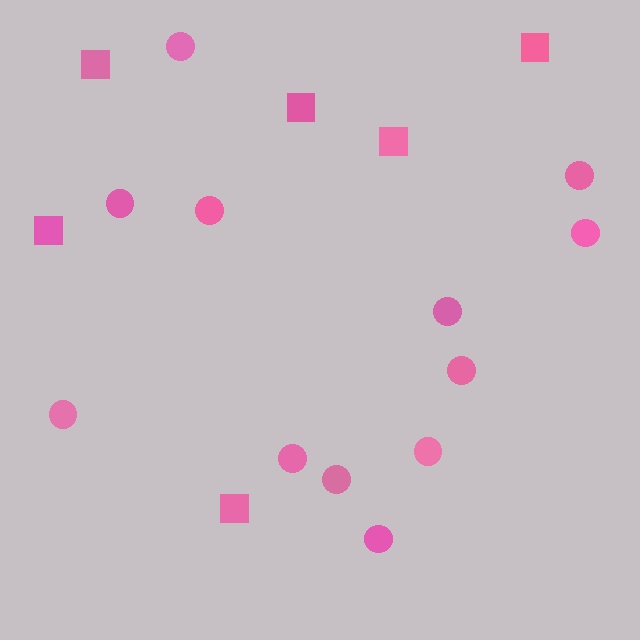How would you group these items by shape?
There are 2 groups: one group of circles (12) and one group of squares (6).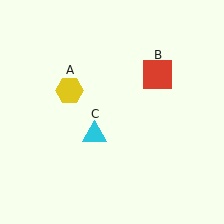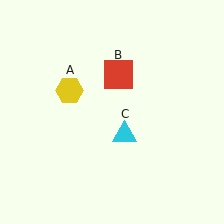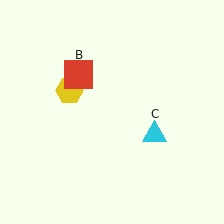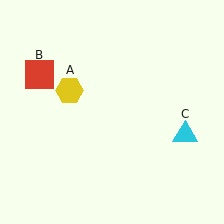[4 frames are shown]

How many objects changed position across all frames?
2 objects changed position: red square (object B), cyan triangle (object C).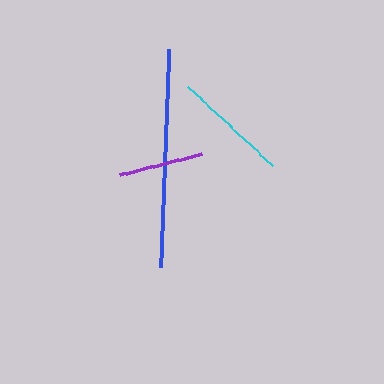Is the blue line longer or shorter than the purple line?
The blue line is longer than the purple line.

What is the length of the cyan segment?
The cyan segment is approximately 116 pixels long.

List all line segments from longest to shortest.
From longest to shortest: blue, cyan, purple.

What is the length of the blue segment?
The blue segment is approximately 217 pixels long.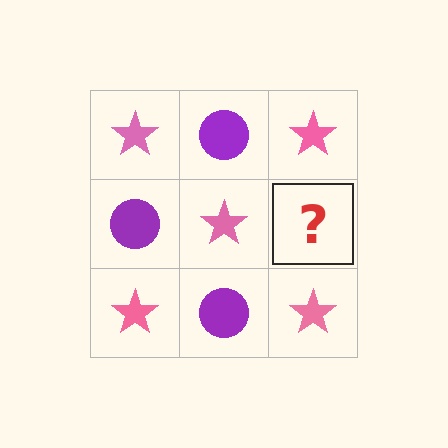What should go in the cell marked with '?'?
The missing cell should contain a purple circle.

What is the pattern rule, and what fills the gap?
The rule is that it alternates pink star and purple circle in a checkerboard pattern. The gap should be filled with a purple circle.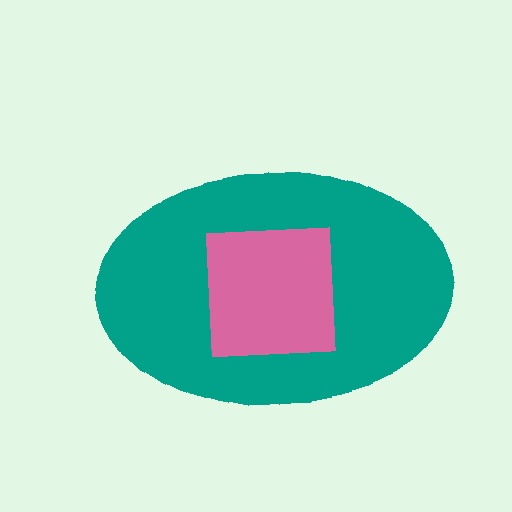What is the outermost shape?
The teal ellipse.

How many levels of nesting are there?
2.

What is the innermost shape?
The pink square.